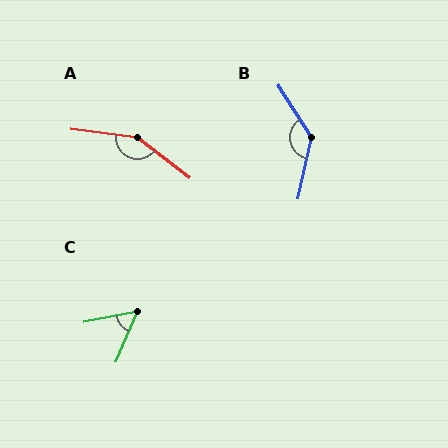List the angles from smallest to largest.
C (55°), B (136°), A (150°).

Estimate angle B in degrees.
Approximately 136 degrees.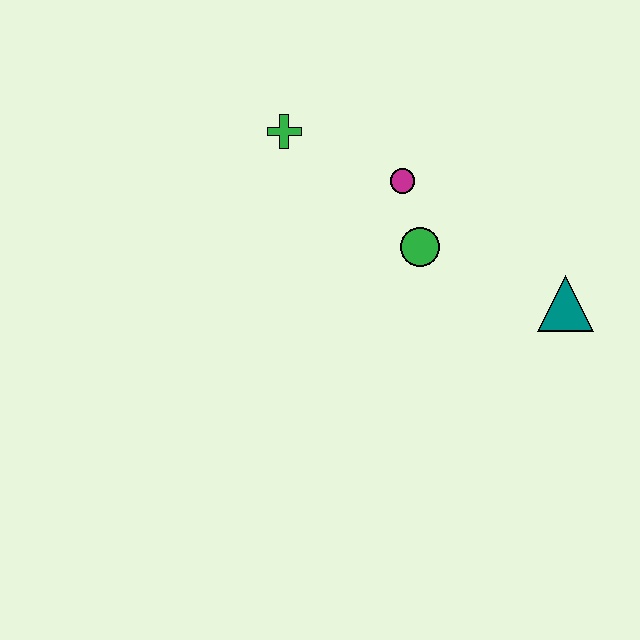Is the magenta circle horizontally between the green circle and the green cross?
Yes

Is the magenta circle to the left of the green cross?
No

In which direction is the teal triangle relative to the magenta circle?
The teal triangle is to the right of the magenta circle.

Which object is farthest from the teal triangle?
The green cross is farthest from the teal triangle.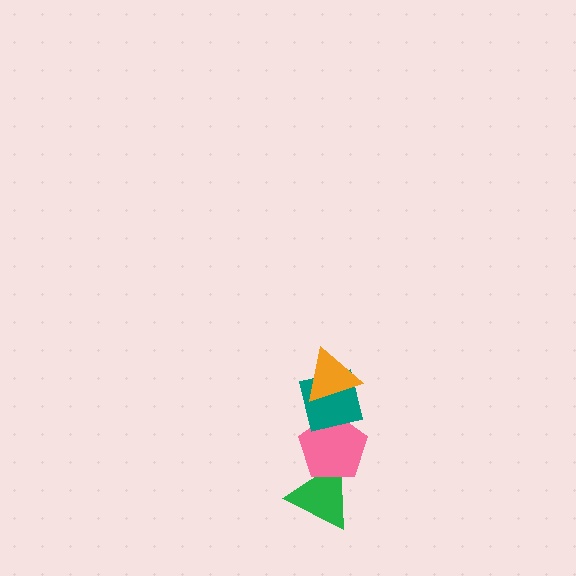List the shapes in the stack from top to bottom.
From top to bottom: the orange triangle, the teal square, the pink pentagon, the green triangle.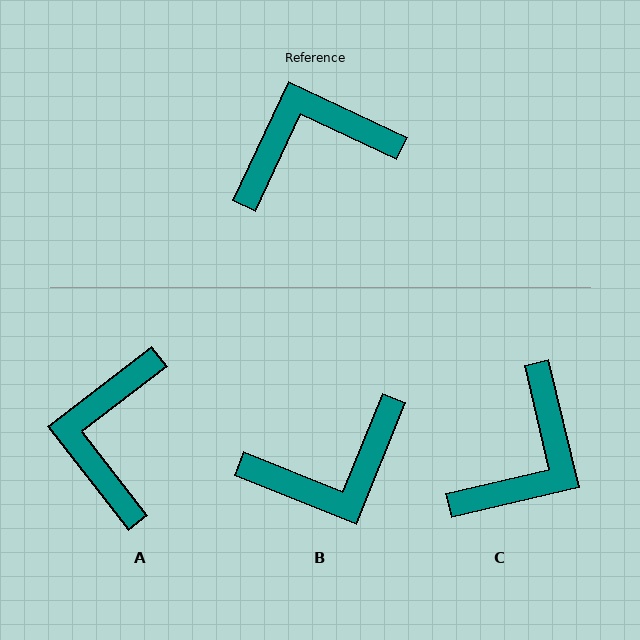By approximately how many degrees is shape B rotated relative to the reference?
Approximately 177 degrees clockwise.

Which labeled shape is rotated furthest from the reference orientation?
B, about 177 degrees away.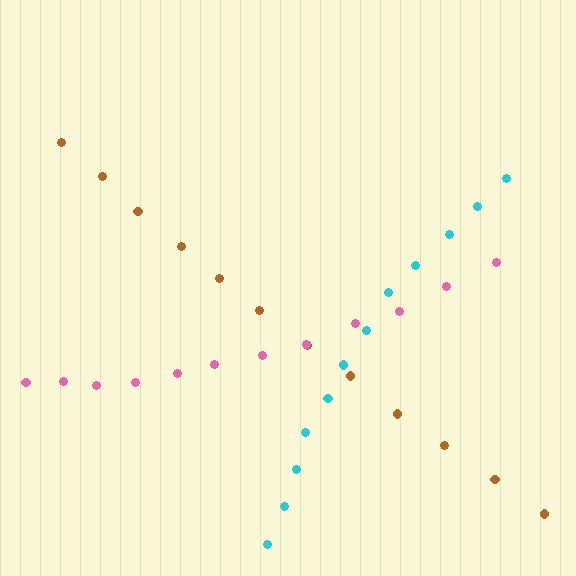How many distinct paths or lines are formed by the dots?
There are 3 distinct paths.